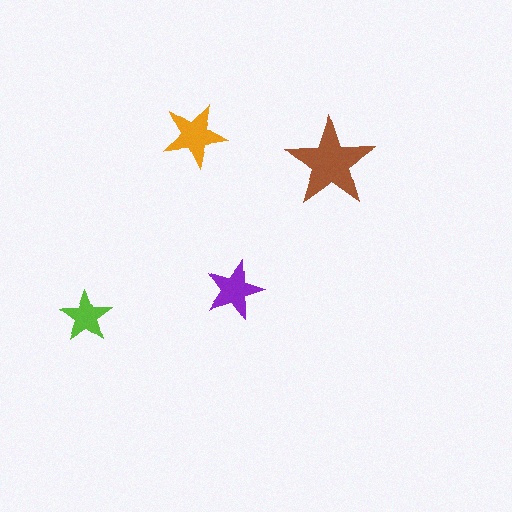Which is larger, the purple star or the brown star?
The brown one.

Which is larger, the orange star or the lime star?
The orange one.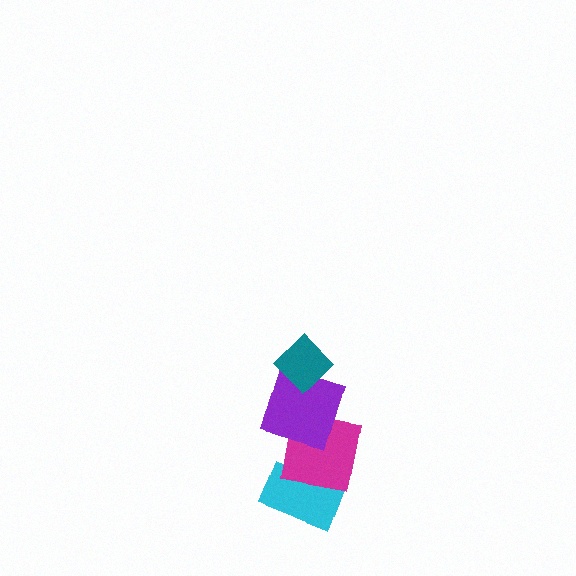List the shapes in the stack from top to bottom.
From top to bottom: the teal diamond, the purple square, the magenta square, the cyan rectangle.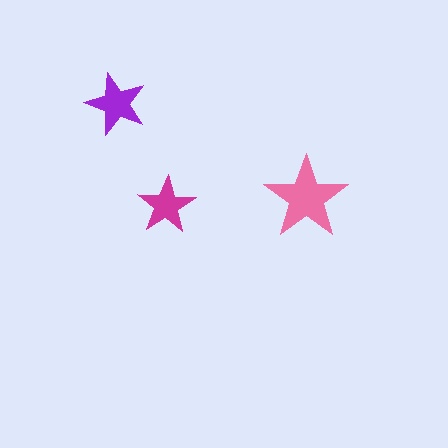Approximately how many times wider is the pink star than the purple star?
About 1.5 times wider.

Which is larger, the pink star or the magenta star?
The pink one.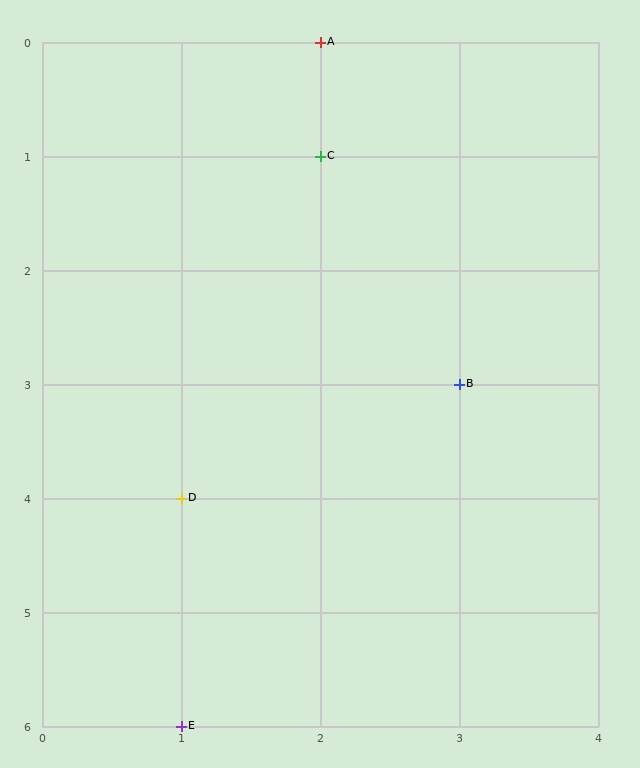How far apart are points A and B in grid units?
Points A and B are 1 column and 3 rows apart (about 3.2 grid units diagonally).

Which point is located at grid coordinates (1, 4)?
Point D is at (1, 4).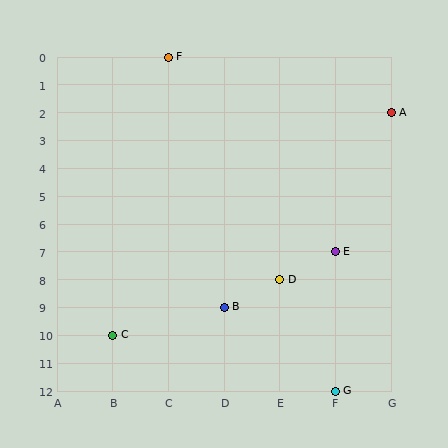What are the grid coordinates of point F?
Point F is at grid coordinates (C, 0).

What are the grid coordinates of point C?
Point C is at grid coordinates (B, 10).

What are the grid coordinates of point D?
Point D is at grid coordinates (E, 8).